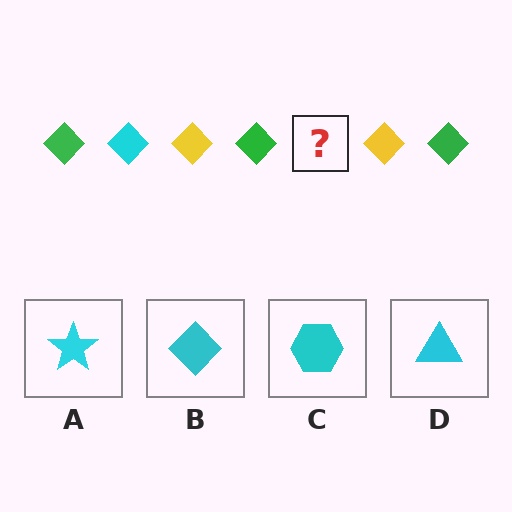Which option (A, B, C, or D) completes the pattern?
B.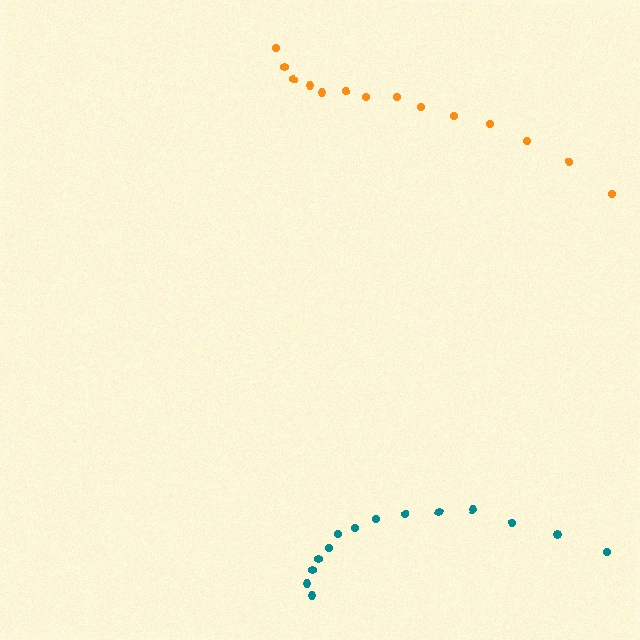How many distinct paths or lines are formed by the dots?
There are 2 distinct paths.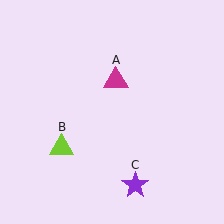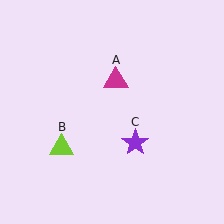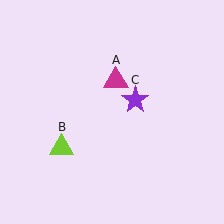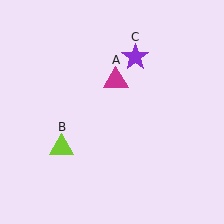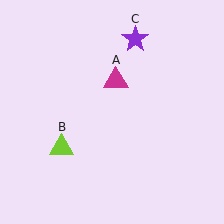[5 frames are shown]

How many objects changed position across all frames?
1 object changed position: purple star (object C).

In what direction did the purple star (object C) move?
The purple star (object C) moved up.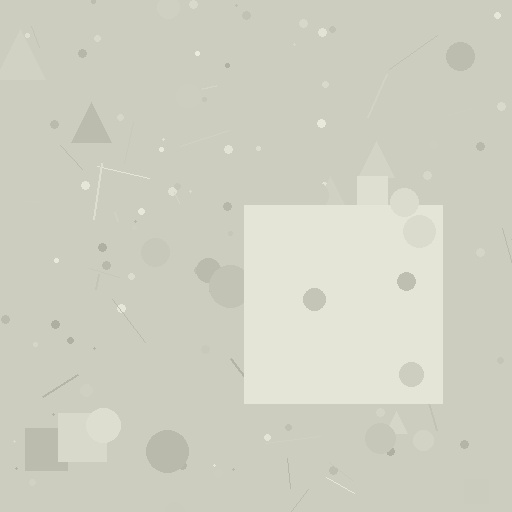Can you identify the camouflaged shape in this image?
The camouflaged shape is a square.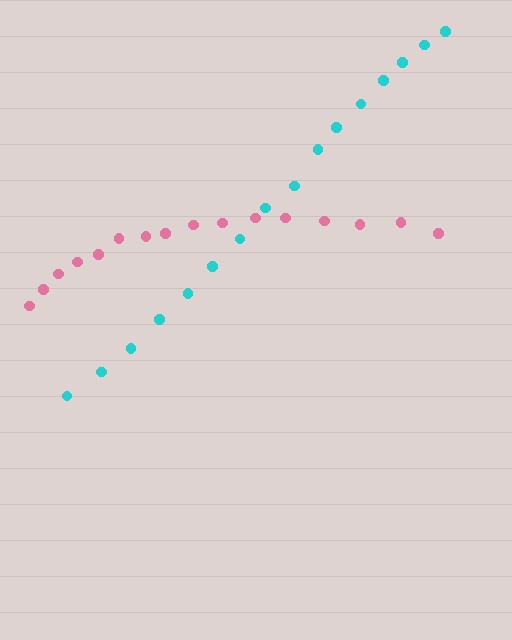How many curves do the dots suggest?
There are 2 distinct paths.